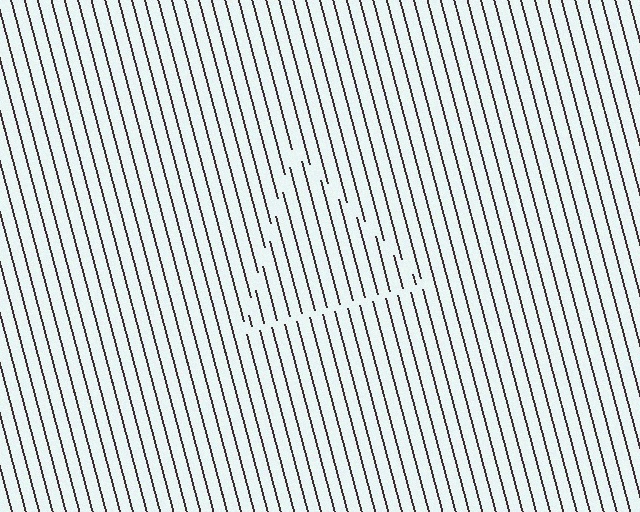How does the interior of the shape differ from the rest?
The interior of the shape contains the same grating, shifted by half a period — the contour is defined by the phase discontinuity where line-ends from the inner and outer gratings abut.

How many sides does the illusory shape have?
3 sides — the line-ends trace a triangle.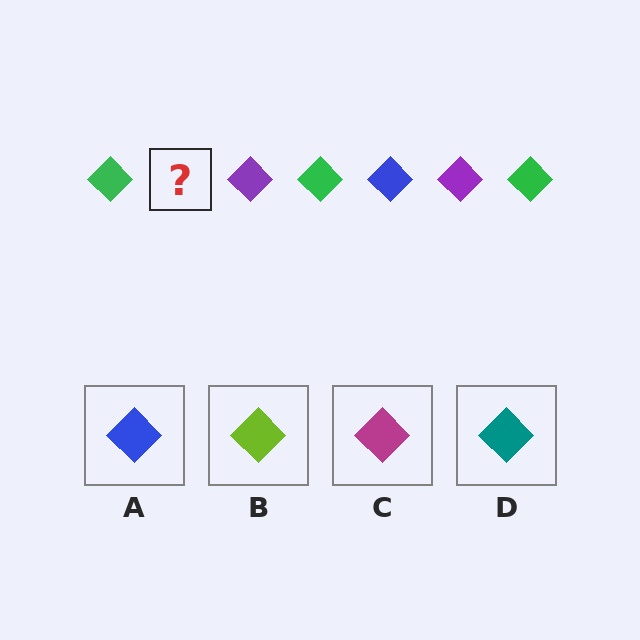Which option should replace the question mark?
Option A.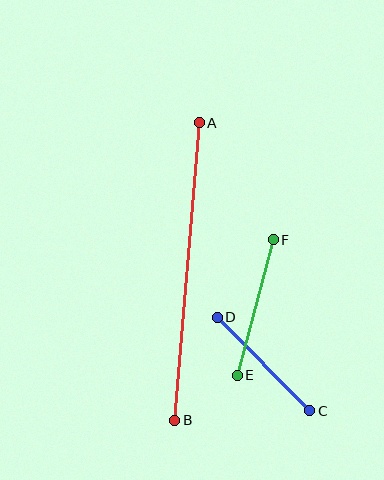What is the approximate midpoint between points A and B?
The midpoint is at approximately (187, 272) pixels.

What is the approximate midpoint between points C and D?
The midpoint is at approximately (264, 364) pixels.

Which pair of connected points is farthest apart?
Points A and B are farthest apart.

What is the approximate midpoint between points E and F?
The midpoint is at approximately (255, 307) pixels.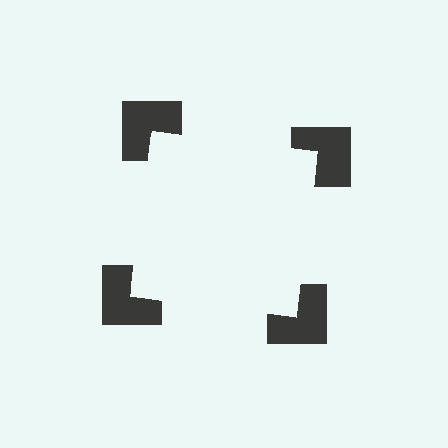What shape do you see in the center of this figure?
An illusory square — its edges are inferred from the aligned wedge cuts in the notched squares, not physically drawn.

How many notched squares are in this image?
There are 4 — one at each vertex of the illusory square.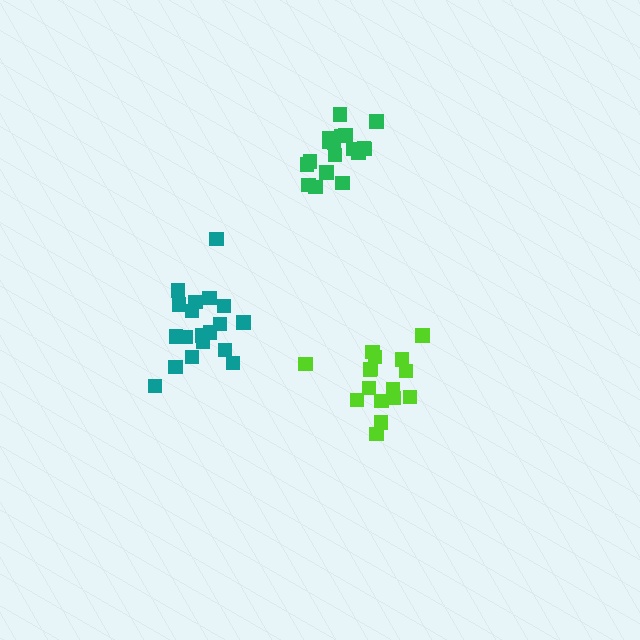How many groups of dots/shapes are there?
There are 3 groups.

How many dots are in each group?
Group 1: 16 dots, Group 2: 19 dots, Group 3: 18 dots (53 total).